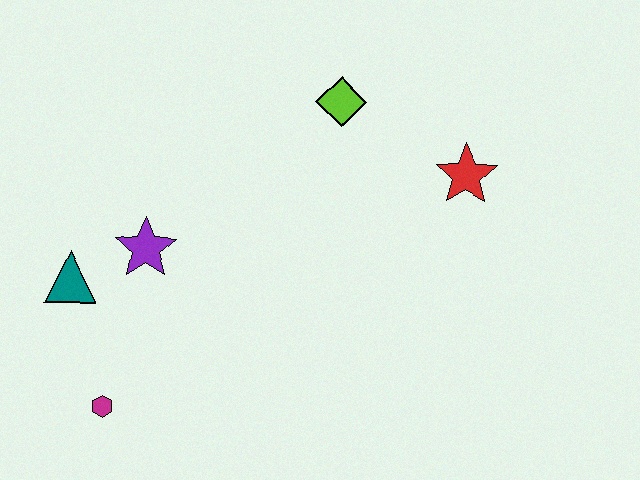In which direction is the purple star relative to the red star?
The purple star is to the left of the red star.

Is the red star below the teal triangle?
No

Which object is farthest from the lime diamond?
The magenta hexagon is farthest from the lime diamond.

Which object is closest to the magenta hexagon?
The teal triangle is closest to the magenta hexagon.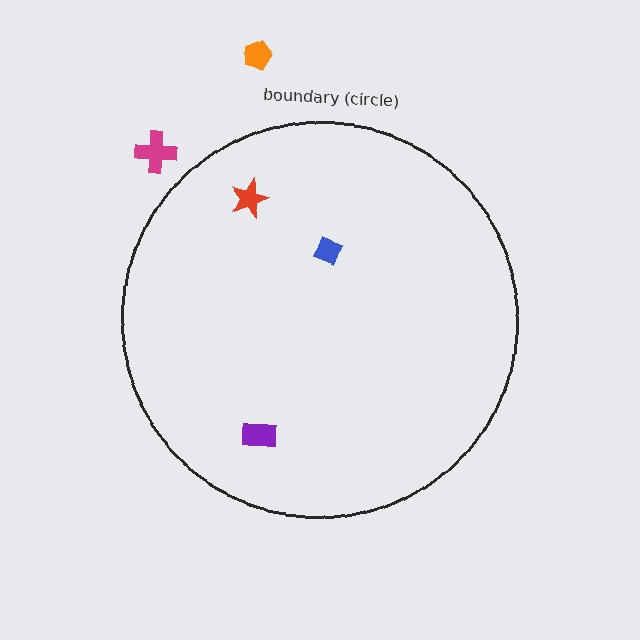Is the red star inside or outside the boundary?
Inside.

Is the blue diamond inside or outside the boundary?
Inside.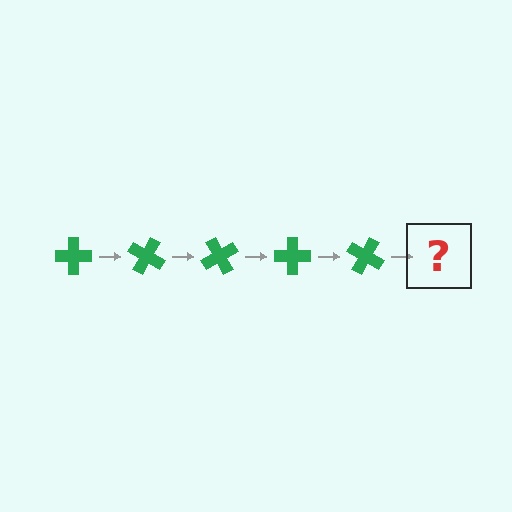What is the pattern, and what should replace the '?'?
The pattern is that the cross rotates 30 degrees each step. The '?' should be a green cross rotated 150 degrees.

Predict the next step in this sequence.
The next step is a green cross rotated 150 degrees.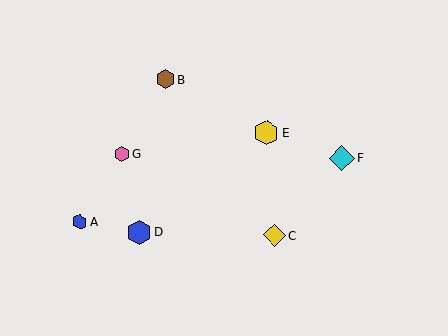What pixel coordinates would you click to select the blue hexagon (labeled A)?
Click at (80, 222) to select the blue hexagon A.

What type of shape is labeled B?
Shape B is a brown hexagon.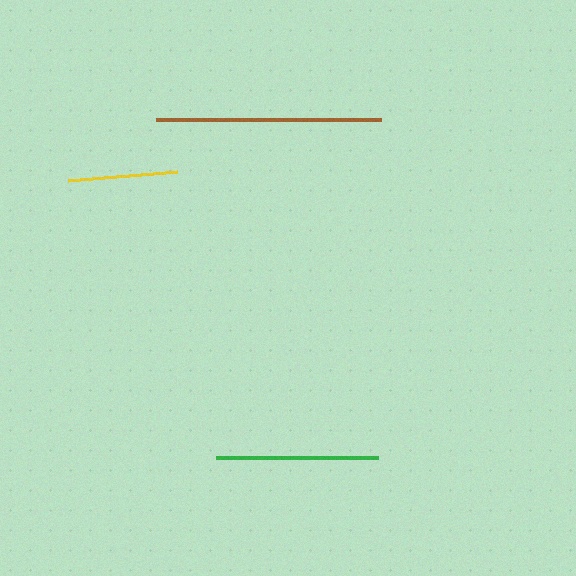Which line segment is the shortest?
The yellow line is the shortest at approximately 110 pixels.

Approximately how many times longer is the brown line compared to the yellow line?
The brown line is approximately 2.0 times the length of the yellow line.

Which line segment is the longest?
The brown line is the longest at approximately 224 pixels.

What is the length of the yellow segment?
The yellow segment is approximately 110 pixels long.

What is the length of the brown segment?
The brown segment is approximately 224 pixels long.